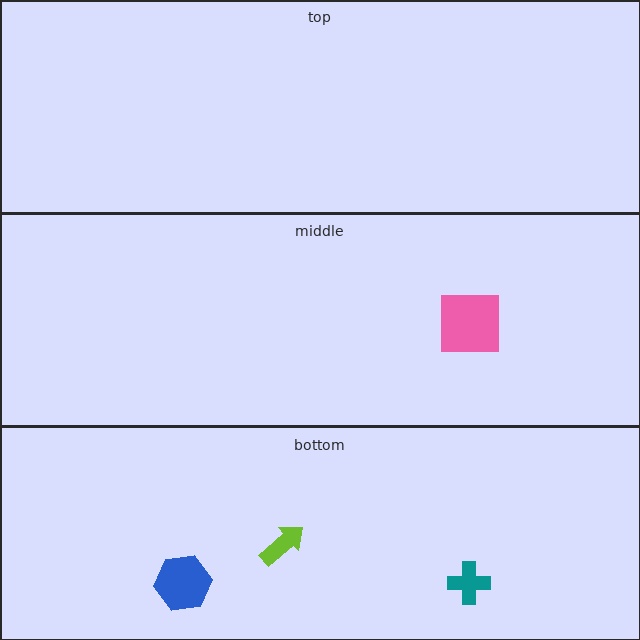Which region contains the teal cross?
The bottom region.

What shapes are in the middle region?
The pink square.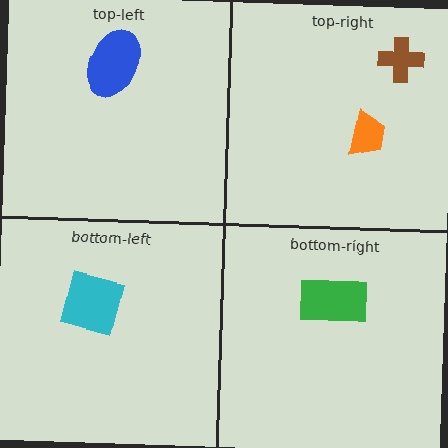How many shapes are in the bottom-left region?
1.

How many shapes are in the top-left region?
1.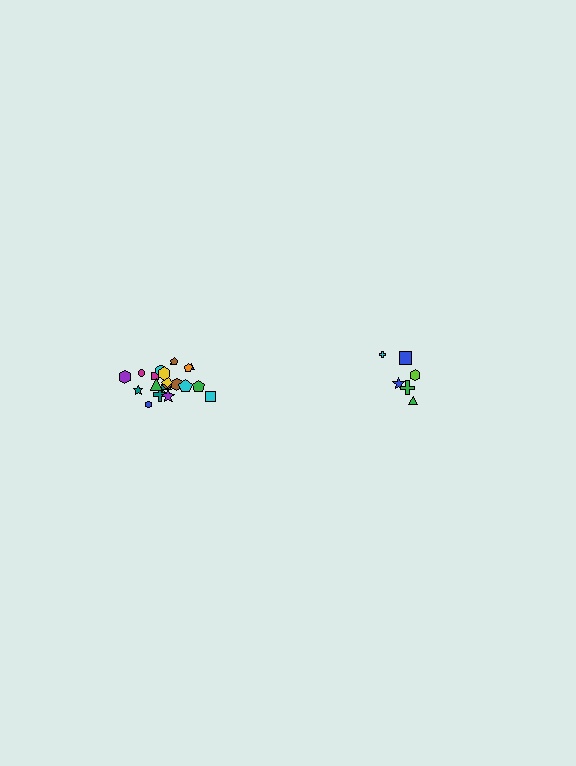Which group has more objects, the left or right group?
The left group.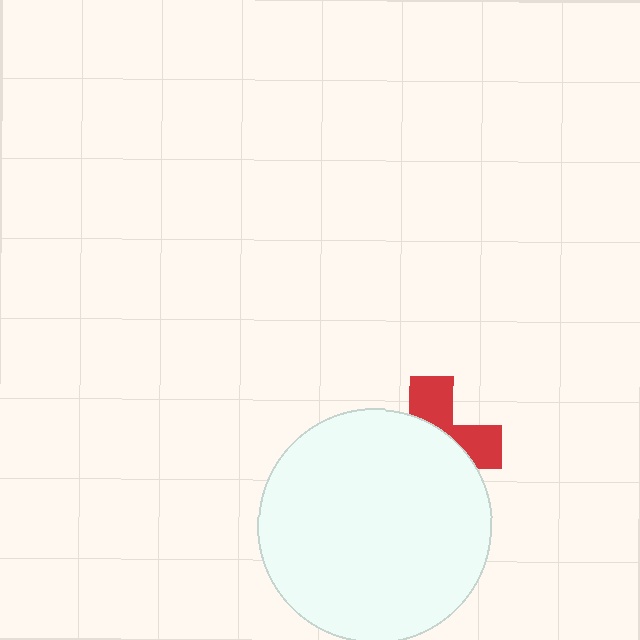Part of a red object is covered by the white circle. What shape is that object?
It is a cross.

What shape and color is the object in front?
The object in front is a white circle.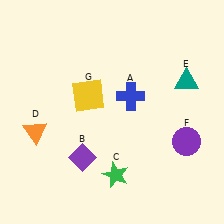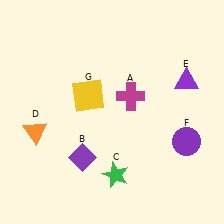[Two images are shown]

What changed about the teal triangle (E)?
In Image 1, E is teal. In Image 2, it changed to purple.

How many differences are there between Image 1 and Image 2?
There are 2 differences between the two images.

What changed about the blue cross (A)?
In Image 1, A is blue. In Image 2, it changed to magenta.